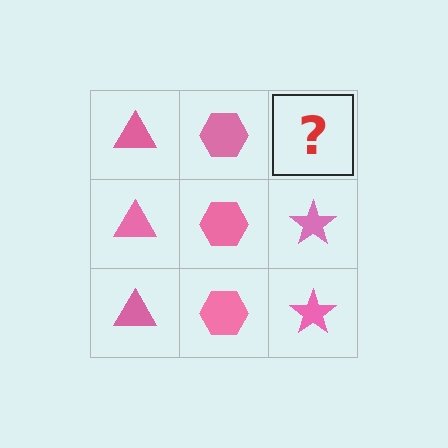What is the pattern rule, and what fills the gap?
The rule is that each column has a consistent shape. The gap should be filled with a pink star.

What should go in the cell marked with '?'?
The missing cell should contain a pink star.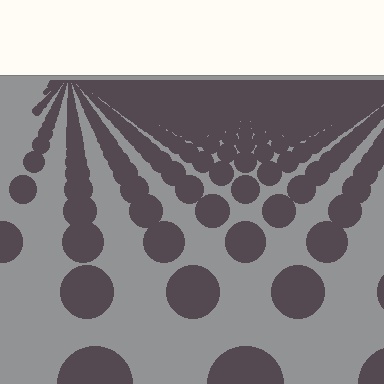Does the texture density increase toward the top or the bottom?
Density increases toward the top.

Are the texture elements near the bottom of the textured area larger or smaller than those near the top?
Larger. Near the bottom, elements are closer to the viewer and appear at a bigger on-screen size.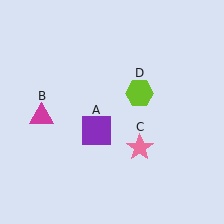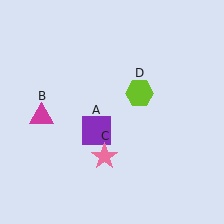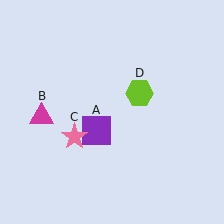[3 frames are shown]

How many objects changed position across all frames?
1 object changed position: pink star (object C).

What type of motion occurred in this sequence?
The pink star (object C) rotated clockwise around the center of the scene.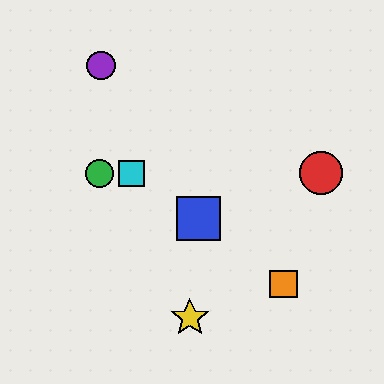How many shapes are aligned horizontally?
3 shapes (the red circle, the green circle, the cyan square) are aligned horizontally.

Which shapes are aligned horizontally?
The red circle, the green circle, the cyan square are aligned horizontally.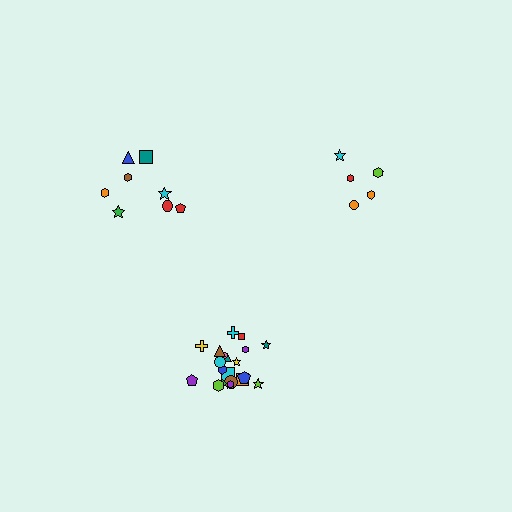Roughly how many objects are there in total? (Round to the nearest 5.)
Roughly 35 objects in total.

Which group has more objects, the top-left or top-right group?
The top-left group.